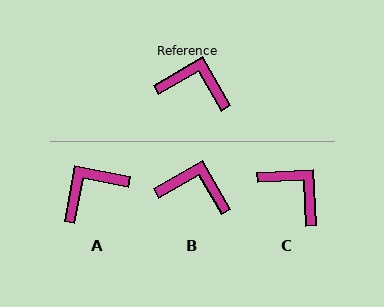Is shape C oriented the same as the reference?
No, it is off by about 27 degrees.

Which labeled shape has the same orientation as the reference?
B.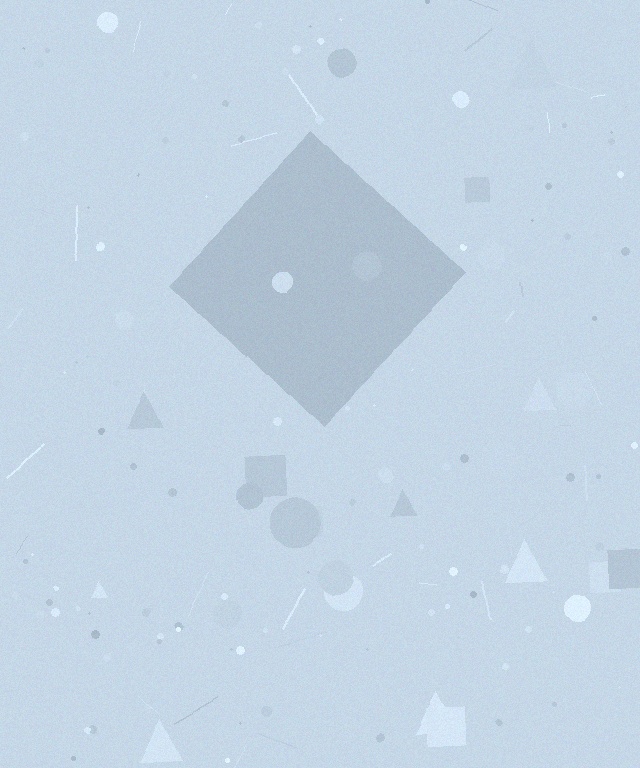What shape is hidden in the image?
A diamond is hidden in the image.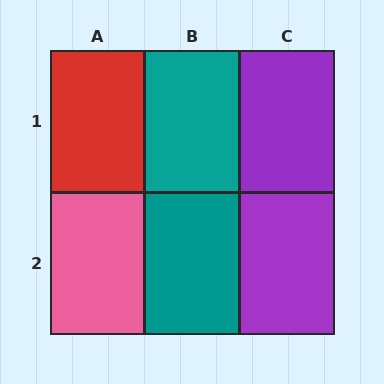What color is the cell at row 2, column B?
Teal.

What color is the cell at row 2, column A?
Pink.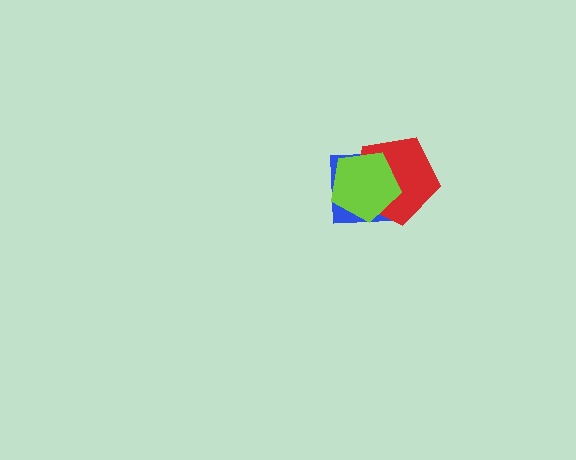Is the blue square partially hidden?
Yes, it is partially covered by another shape.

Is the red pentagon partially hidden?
Yes, it is partially covered by another shape.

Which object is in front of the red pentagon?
The lime pentagon is in front of the red pentagon.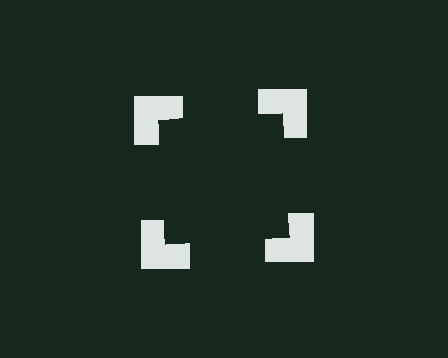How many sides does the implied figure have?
4 sides.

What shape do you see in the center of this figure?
An illusory square — its edges are inferred from the aligned wedge cuts in the notched squares, not physically drawn.